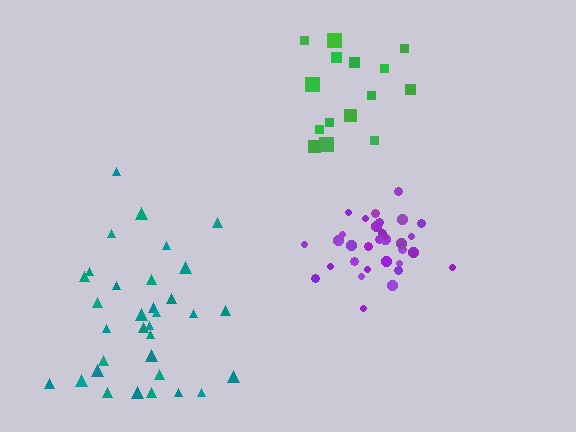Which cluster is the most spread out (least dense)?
Green.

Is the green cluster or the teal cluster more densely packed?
Teal.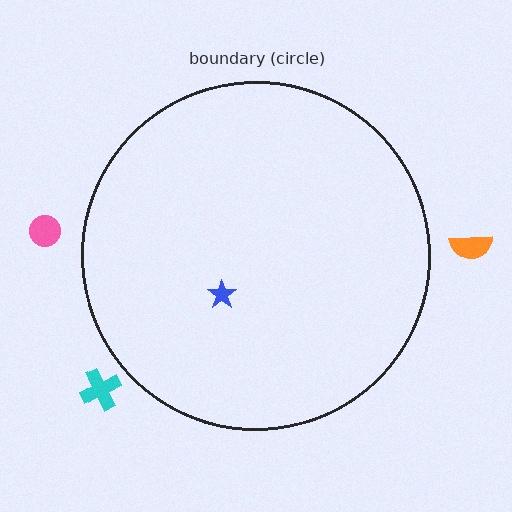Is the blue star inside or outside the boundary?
Inside.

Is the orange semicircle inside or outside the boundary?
Outside.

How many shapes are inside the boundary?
1 inside, 3 outside.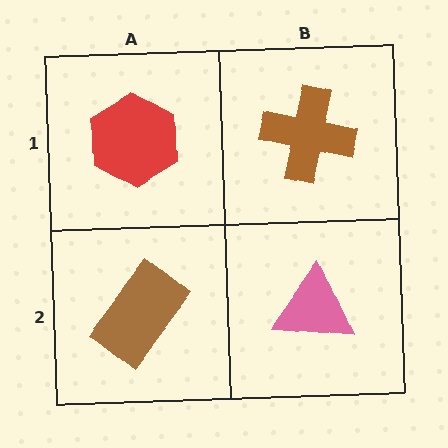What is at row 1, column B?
A brown cross.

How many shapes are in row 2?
2 shapes.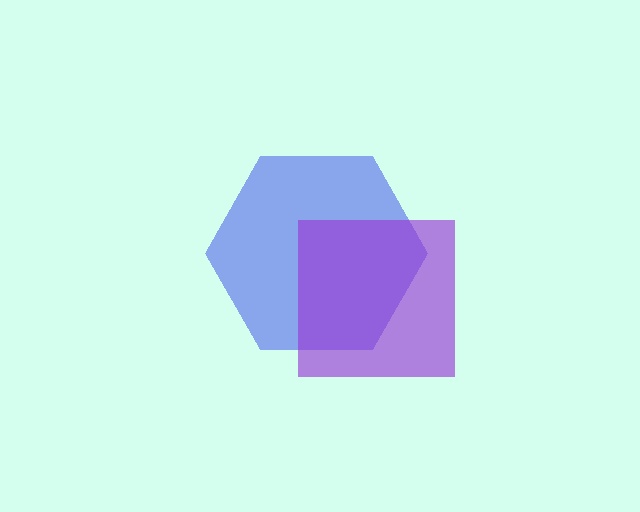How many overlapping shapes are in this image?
There are 2 overlapping shapes in the image.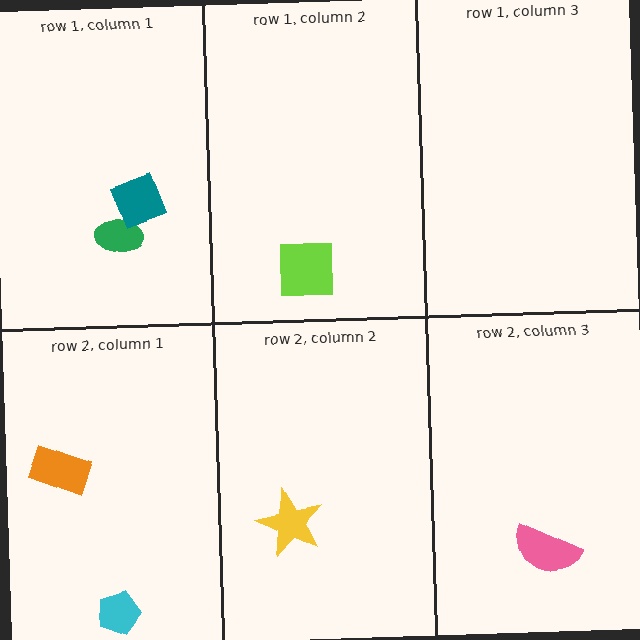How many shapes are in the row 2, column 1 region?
2.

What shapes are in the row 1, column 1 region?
The green ellipse, the teal diamond.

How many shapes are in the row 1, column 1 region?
2.